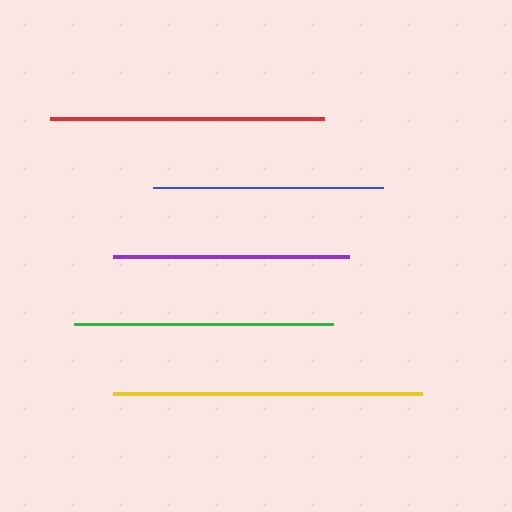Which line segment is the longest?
The yellow line is the longest at approximately 309 pixels.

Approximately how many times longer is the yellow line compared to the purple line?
The yellow line is approximately 1.3 times the length of the purple line.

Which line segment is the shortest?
The blue line is the shortest at approximately 230 pixels.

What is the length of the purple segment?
The purple segment is approximately 236 pixels long.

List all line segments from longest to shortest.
From longest to shortest: yellow, red, green, purple, blue.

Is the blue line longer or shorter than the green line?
The green line is longer than the blue line.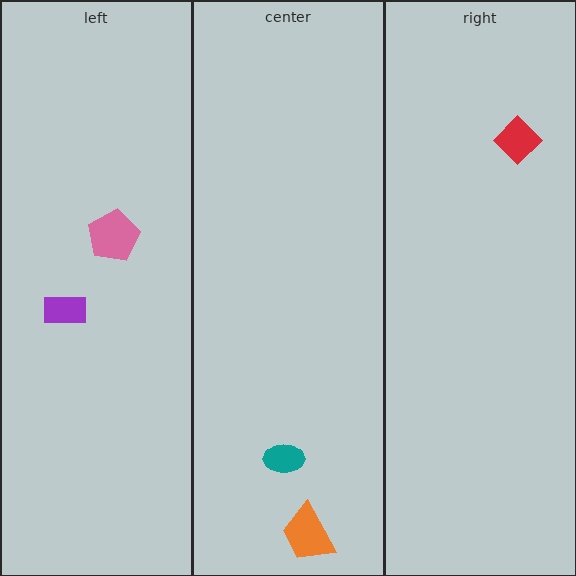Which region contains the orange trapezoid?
The center region.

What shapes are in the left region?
The pink pentagon, the purple rectangle.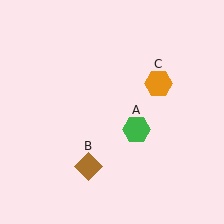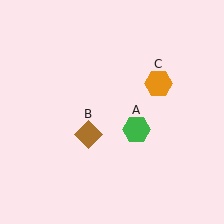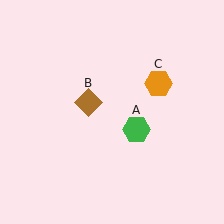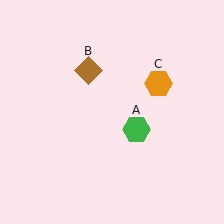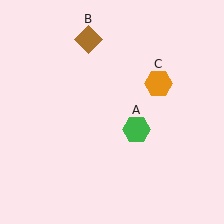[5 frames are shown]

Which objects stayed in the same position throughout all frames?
Green hexagon (object A) and orange hexagon (object C) remained stationary.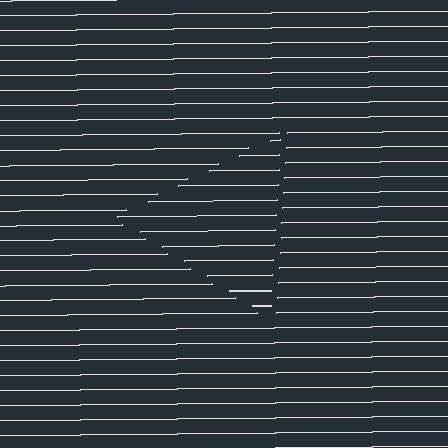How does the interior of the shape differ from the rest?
The interior of the shape contains the same grating, shifted by half a period — the contour is defined by the phase discontinuity where line-ends from the inner and outer gratings abut.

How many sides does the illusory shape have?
3 sides — the line-ends trace a triangle.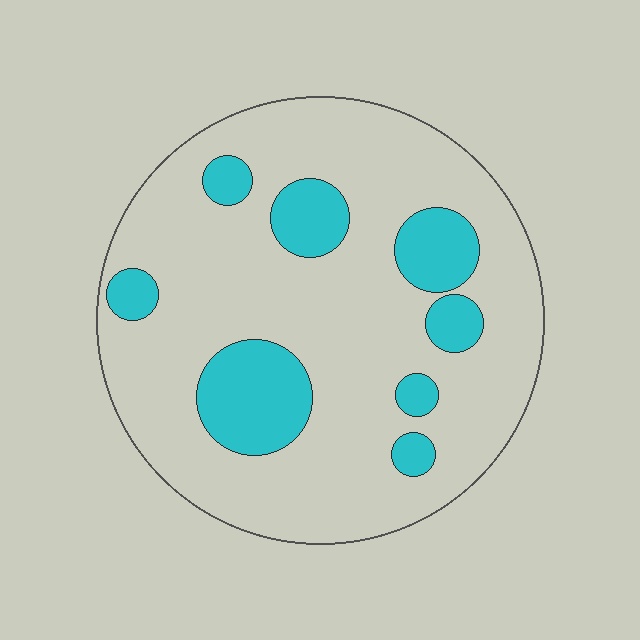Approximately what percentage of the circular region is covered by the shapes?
Approximately 20%.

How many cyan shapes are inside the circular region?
8.